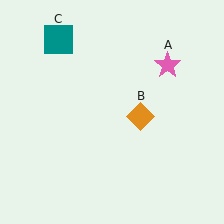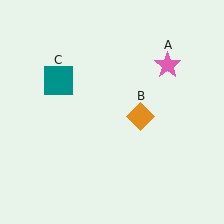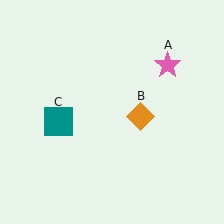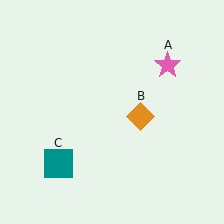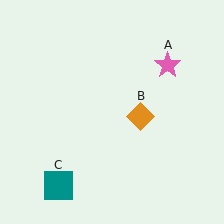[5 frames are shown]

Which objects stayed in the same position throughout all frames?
Pink star (object A) and orange diamond (object B) remained stationary.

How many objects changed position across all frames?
1 object changed position: teal square (object C).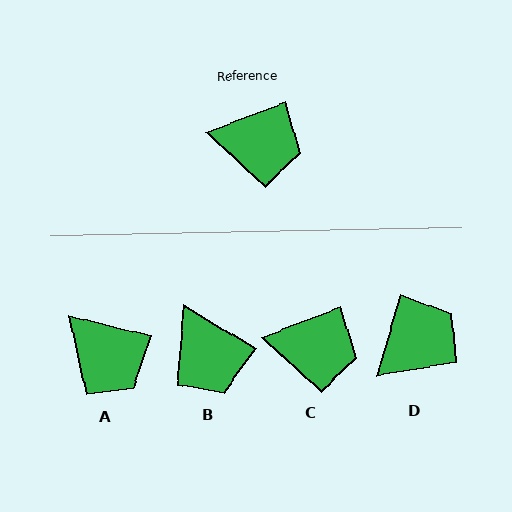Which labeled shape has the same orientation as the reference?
C.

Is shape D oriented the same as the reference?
No, it is off by about 52 degrees.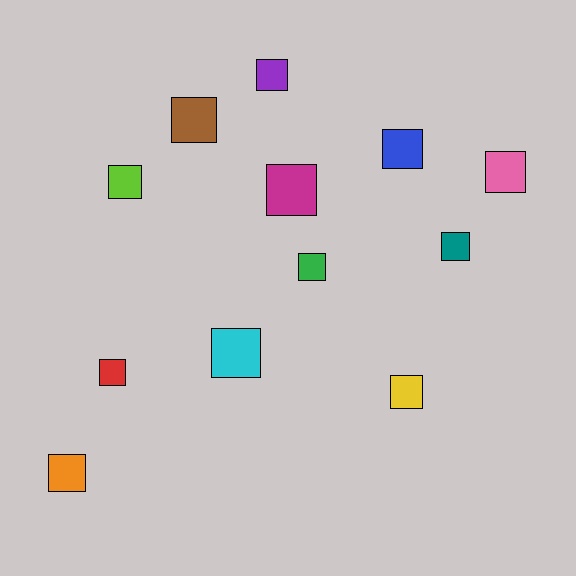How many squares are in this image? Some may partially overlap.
There are 12 squares.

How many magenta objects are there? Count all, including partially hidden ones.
There is 1 magenta object.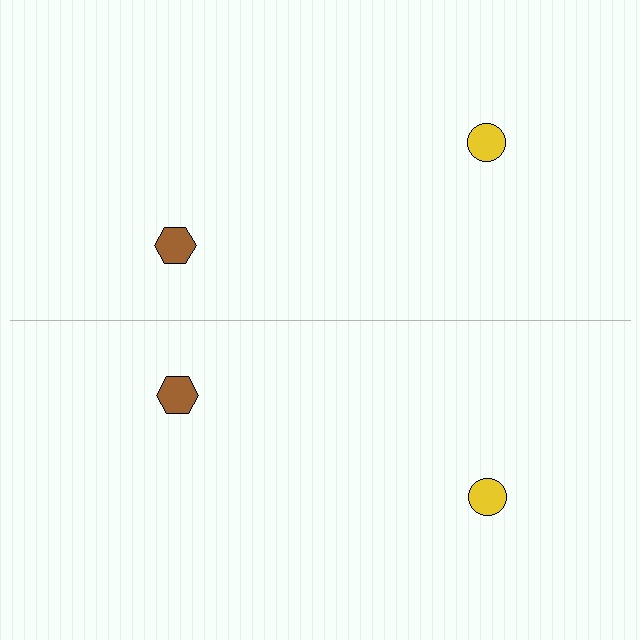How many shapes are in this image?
There are 4 shapes in this image.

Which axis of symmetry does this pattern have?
The pattern has a horizontal axis of symmetry running through the center of the image.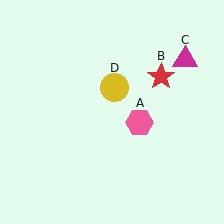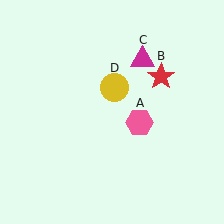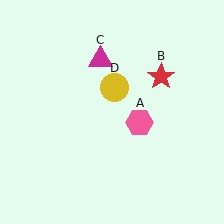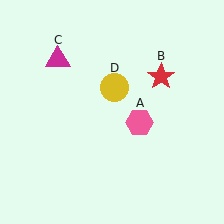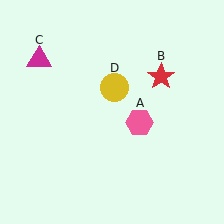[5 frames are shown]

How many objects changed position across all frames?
1 object changed position: magenta triangle (object C).